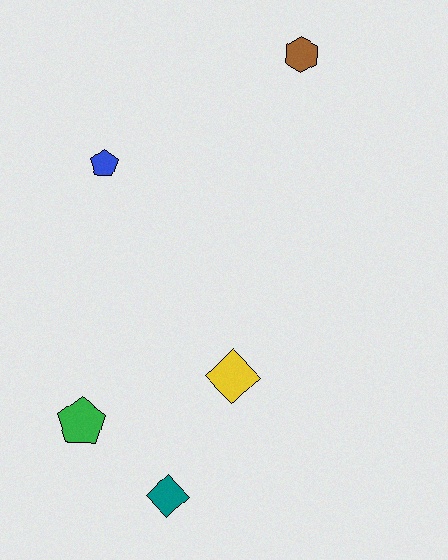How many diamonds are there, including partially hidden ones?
There are 2 diamonds.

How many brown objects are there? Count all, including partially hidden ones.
There is 1 brown object.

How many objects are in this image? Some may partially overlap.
There are 5 objects.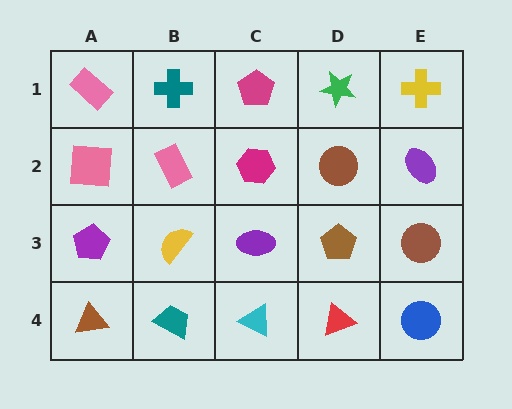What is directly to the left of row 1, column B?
A pink rectangle.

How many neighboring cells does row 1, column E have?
2.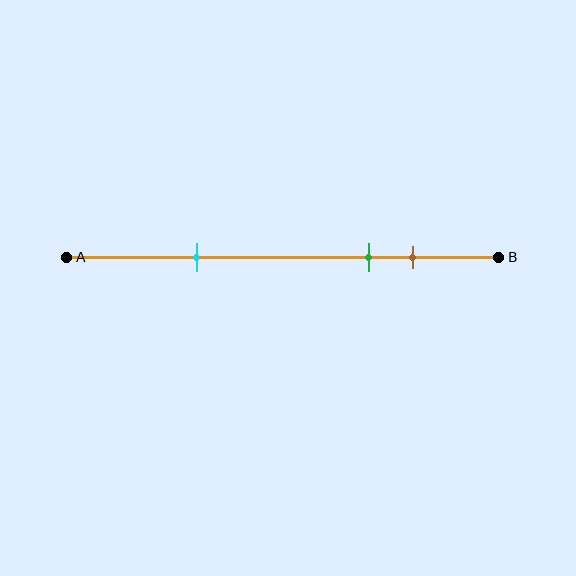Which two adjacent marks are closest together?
The green and brown marks are the closest adjacent pair.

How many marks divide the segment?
There are 3 marks dividing the segment.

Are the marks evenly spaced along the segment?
No, the marks are not evenly spaced.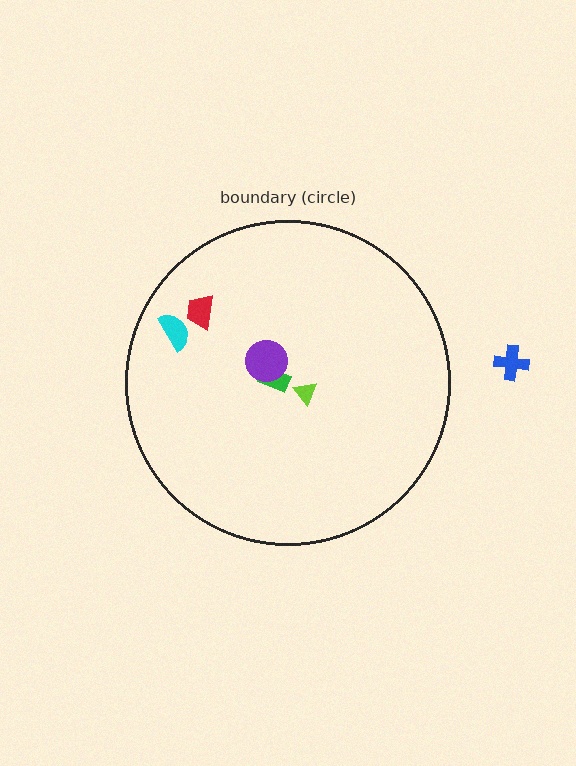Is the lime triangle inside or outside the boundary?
Inside.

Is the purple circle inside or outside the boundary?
Inside.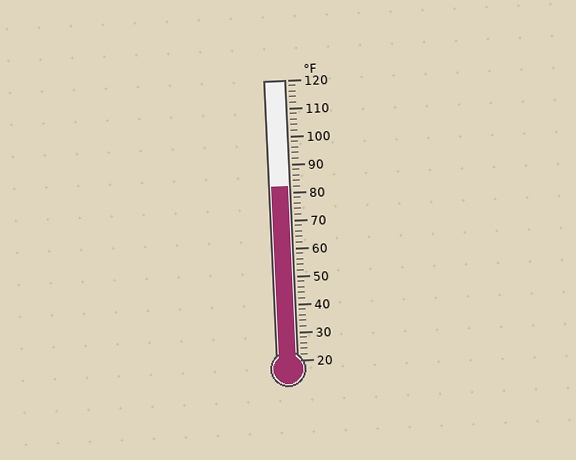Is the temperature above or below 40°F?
The temperature is above 40°F.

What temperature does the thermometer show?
The thermometer shows approximately 82°F.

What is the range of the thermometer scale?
The thermometer scale ranges from 20°F to 120°F.